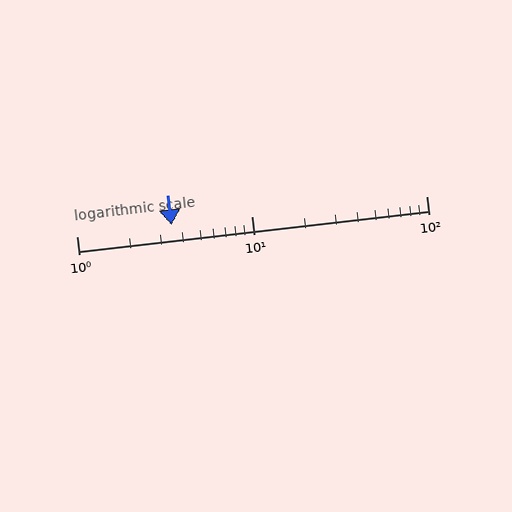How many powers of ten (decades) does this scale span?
The scale spans 2 decades, from 1 to 100.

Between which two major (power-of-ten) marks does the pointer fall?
The pointer is between 1 and 10.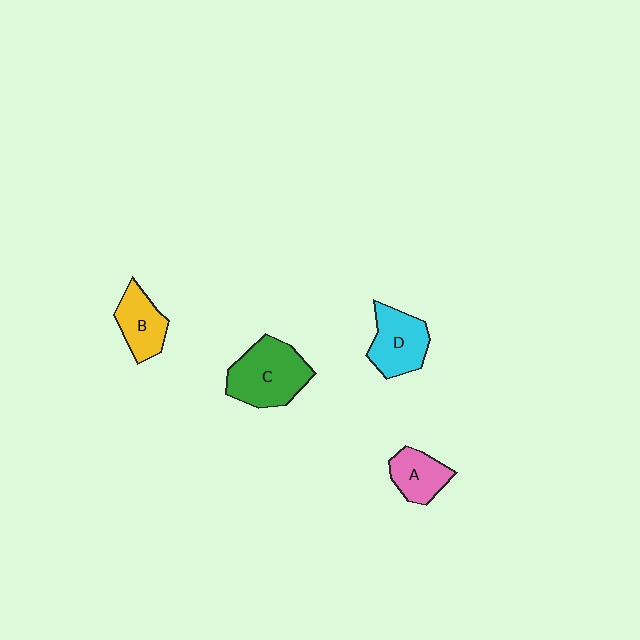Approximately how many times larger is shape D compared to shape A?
Approximately 1.3 times.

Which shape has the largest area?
Shape C (green).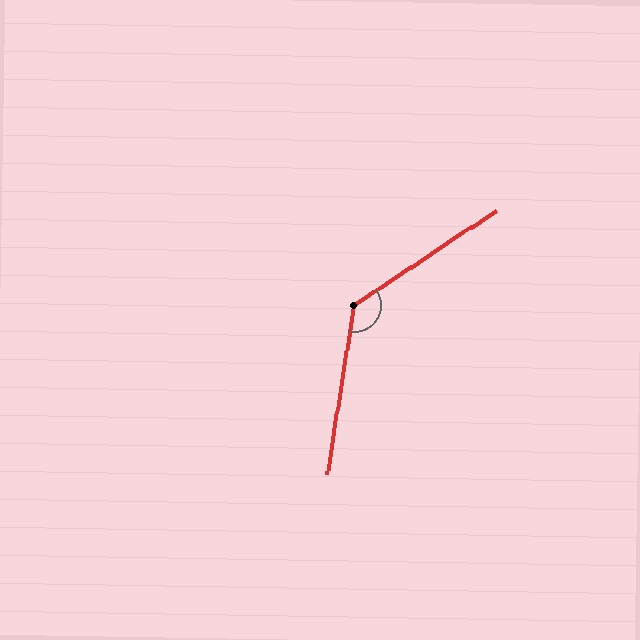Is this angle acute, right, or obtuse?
It is obtuse.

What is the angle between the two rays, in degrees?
Approximately 133 degrees.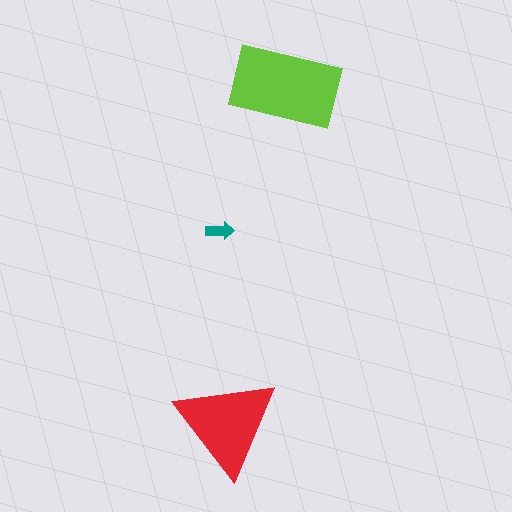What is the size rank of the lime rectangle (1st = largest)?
1st.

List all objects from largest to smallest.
The lime rectangle, the red triangle, the teal arrow.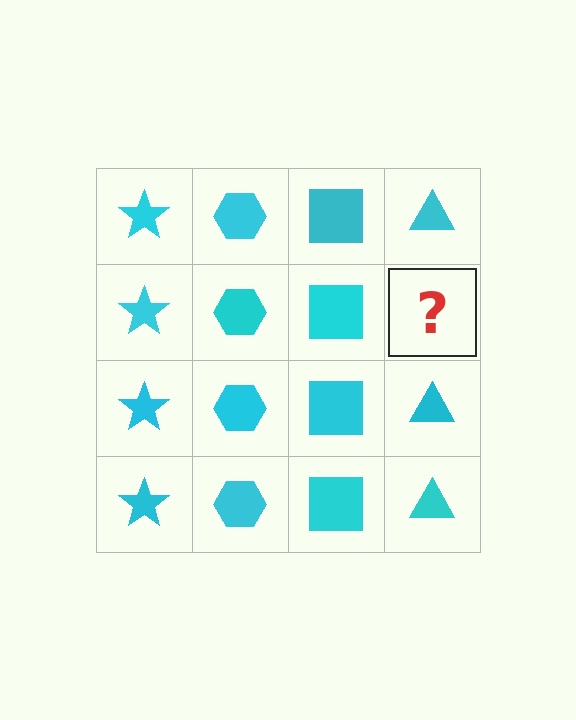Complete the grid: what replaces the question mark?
The question mark should be replaced with a cyan triangle.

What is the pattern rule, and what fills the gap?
The rule is that each column has a consistent shape. The gap should be filled with a cyan triangle.